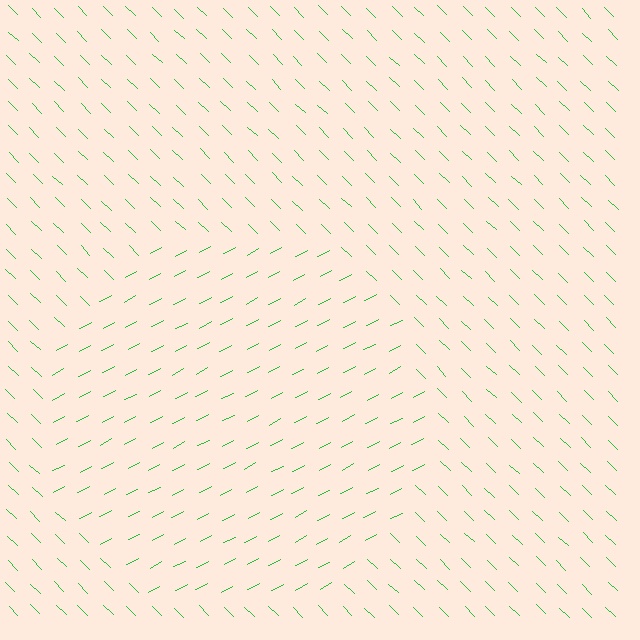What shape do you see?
I see a circle.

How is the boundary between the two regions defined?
The boundary is defined purely by a change in line orientation (approximately 72 degrees difference). All lines are the same color and thickness.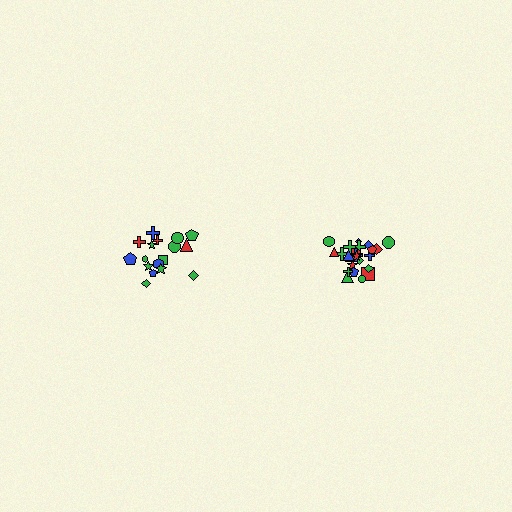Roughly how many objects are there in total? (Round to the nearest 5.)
Roughly 45 objects in total.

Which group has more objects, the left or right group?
The right group.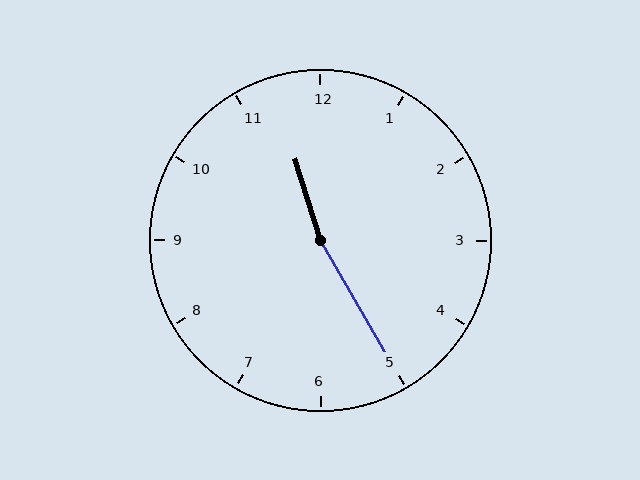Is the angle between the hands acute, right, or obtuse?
It is obtuse.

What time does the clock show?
11:25.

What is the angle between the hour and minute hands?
Approximately 168 degrees.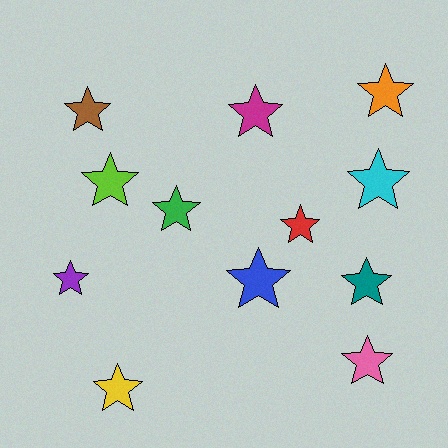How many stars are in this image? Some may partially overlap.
There are 12 stars.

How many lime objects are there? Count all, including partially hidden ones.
There is 1 lime object.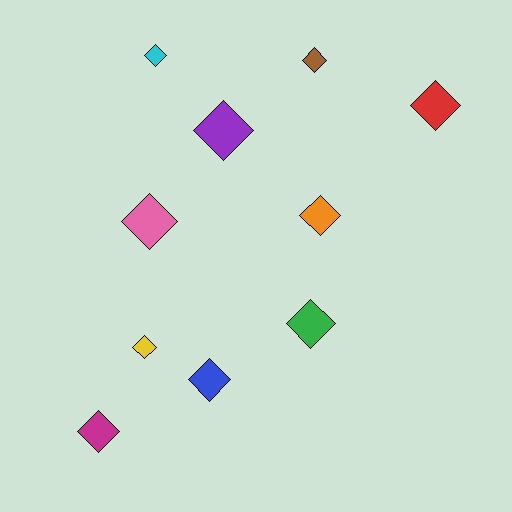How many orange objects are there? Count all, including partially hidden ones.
There is 1 orange object.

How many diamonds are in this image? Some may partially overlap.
There are 10 diamonds.